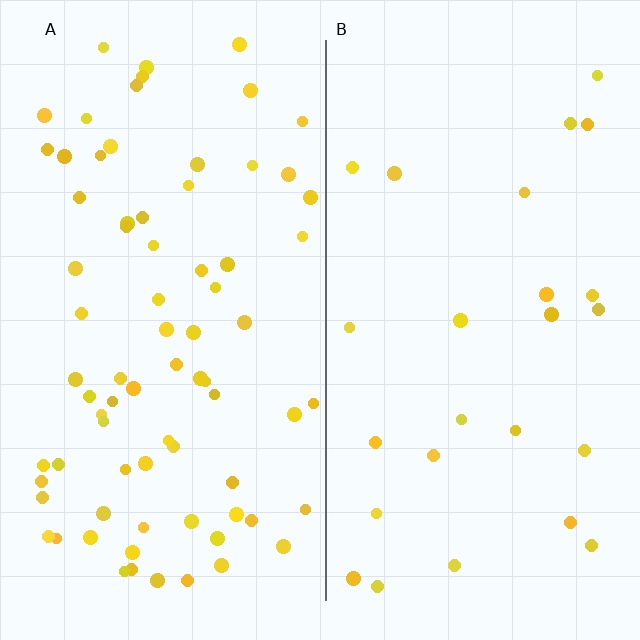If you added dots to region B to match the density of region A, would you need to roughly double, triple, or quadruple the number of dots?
Approximately triple.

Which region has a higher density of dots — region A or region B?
A (the left).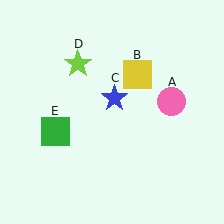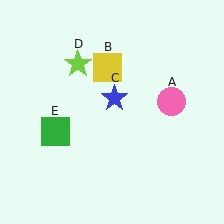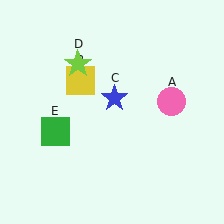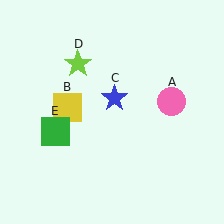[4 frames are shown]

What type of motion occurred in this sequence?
The yellow square (object B) rotated counterclockwise around the center of the scene.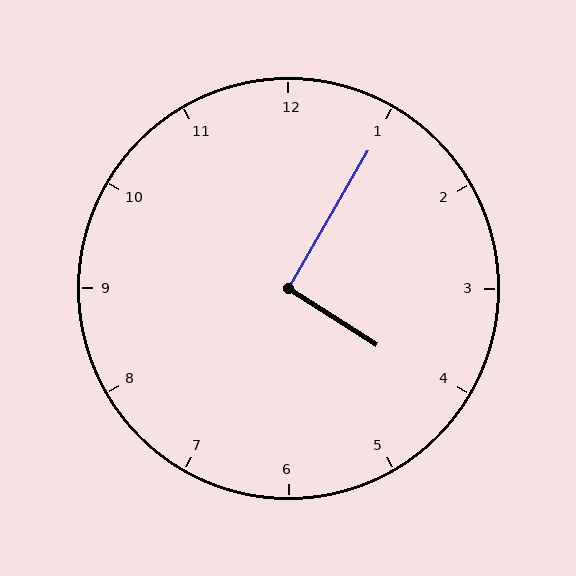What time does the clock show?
4:05.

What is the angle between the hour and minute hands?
Approximately 92 degrees.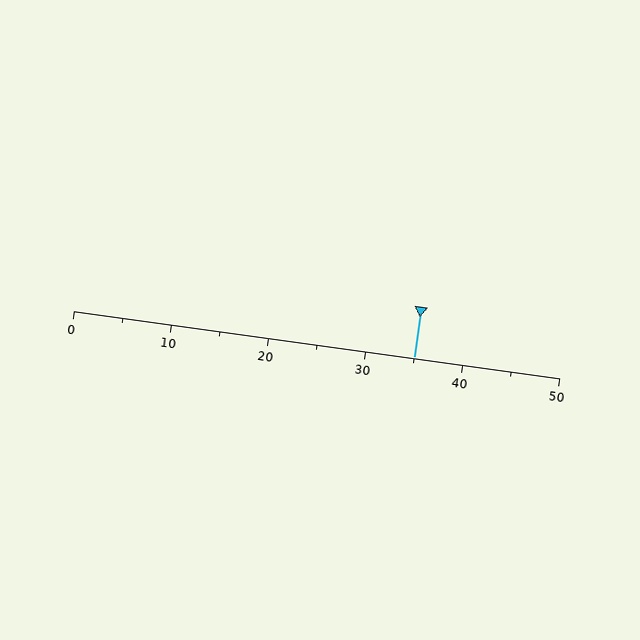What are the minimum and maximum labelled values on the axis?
The axis runs from 0 to 50.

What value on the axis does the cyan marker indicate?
The marker indicates approximately 35.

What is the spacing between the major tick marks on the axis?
The major ticks are spaced 10 apart.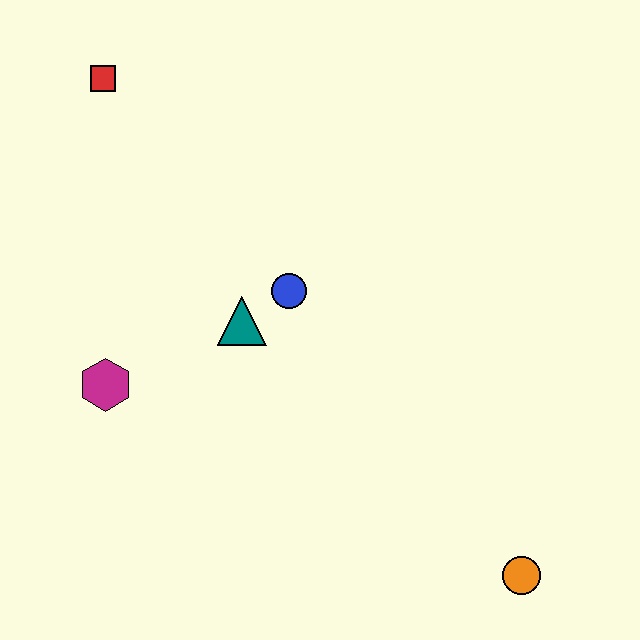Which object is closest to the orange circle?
The blue circle is closest to the orange circle.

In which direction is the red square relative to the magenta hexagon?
The red square is above the magenta hexagon.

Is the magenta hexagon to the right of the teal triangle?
No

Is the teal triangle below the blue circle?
Yes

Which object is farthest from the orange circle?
The red square is farthest from the orange circle.